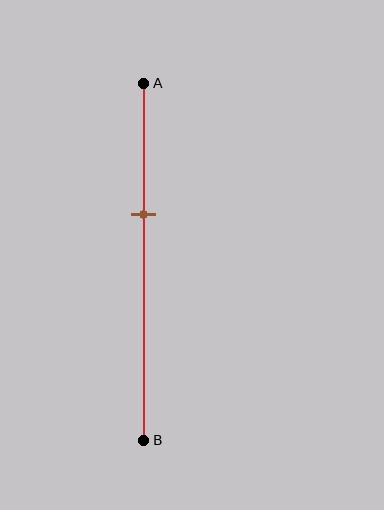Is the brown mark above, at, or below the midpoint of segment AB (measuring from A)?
The brown mark is above the midpoint of segment AB.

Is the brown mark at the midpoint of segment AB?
No, the mark is at about 35% from A, not at the 50% midpoint.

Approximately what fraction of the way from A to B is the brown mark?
The brown mark is approximately 35% of the way from A to B.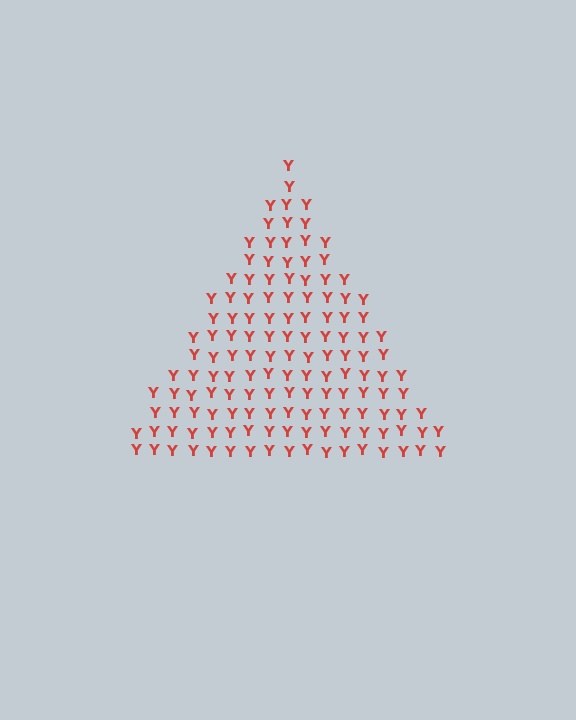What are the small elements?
The small elements are letter Y's.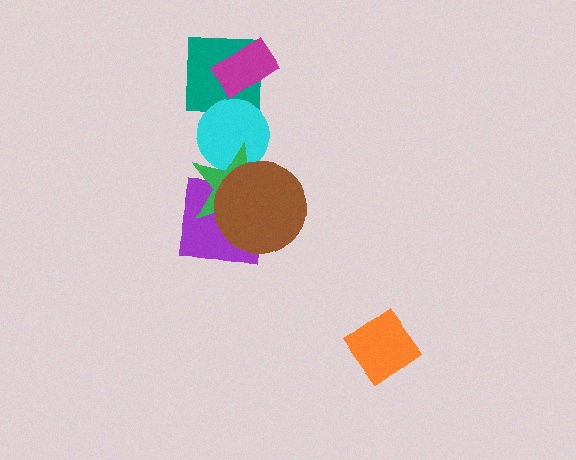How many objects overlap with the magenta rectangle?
1 object overlaps with the magenta rectangle.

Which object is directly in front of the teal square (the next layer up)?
The cyan circle is directly in front of the teal square.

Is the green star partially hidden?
Yes, it is partially covered by another shape.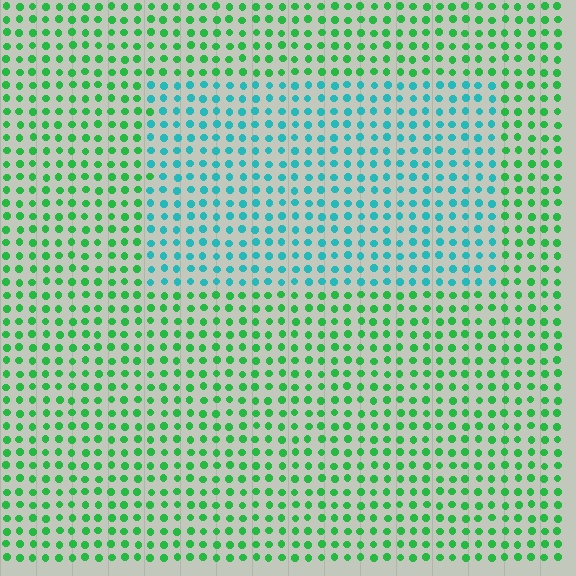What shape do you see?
I see a rectangle.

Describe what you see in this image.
The image is filled with small green elements in a uniform arrangement. A rectangle-shaped region is visible where the elements are tinted to a slightly different hue, forming a subtle color boundary.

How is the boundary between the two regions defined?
The boundary is defined purely by a slight shift in hue (about 49 degrees). Spacing, size, and orientation are identical on both sides.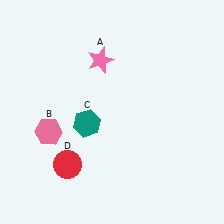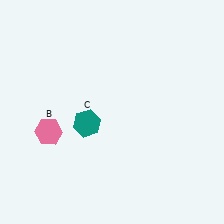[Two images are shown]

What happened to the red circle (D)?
The red circle (D) was removed in Image 2. It was in the bottom-left area of Image 1.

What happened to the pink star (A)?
The pink star (A) was removed in Image 2. It was in the top-left area of Image 1.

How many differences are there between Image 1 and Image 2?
There are 2 differences between the two images.